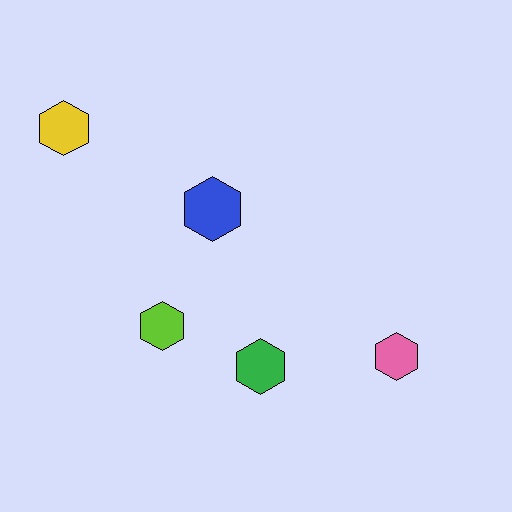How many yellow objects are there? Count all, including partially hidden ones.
There is 1 yellow object.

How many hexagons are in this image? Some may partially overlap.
There are 5 hexagons.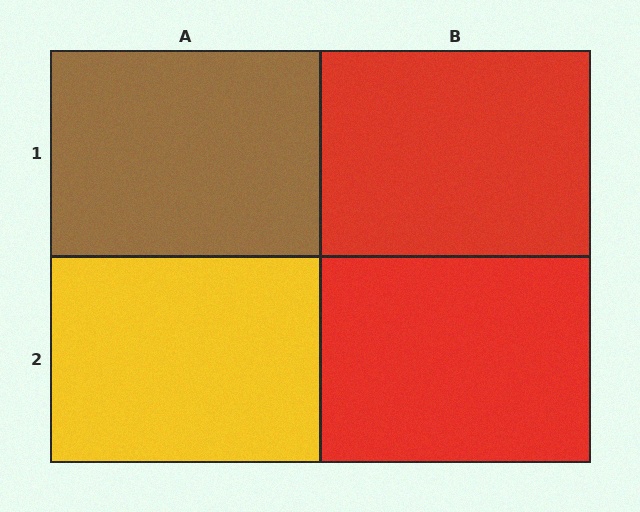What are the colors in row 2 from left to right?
Yellow, red.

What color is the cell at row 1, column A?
Brown.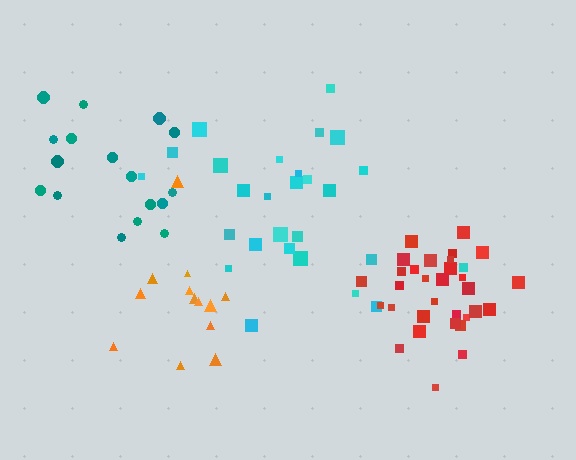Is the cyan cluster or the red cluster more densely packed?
Red.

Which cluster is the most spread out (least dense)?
Cyan.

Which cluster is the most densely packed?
Red.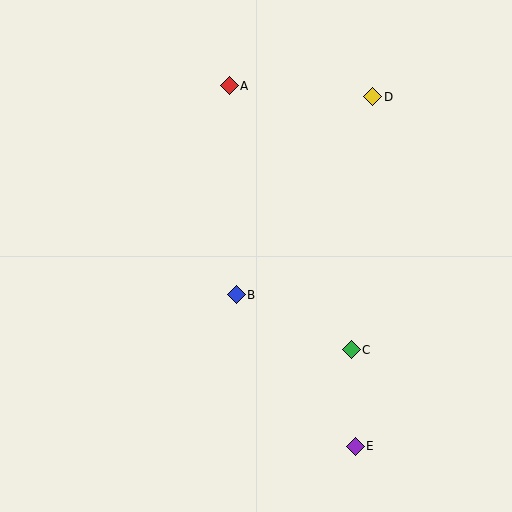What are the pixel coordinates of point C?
Point C is at (351, 350).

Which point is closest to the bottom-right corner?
Point E is closest to the bottom-right corner.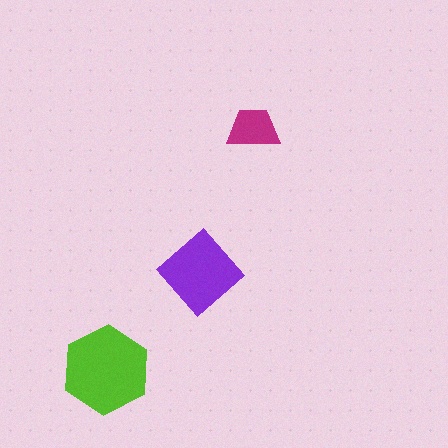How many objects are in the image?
There are 3 objects in the image.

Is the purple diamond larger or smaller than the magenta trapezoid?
Larger.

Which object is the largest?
The lime hexagon.